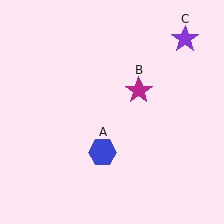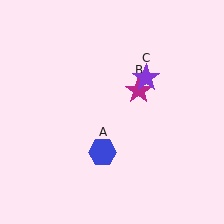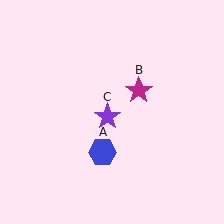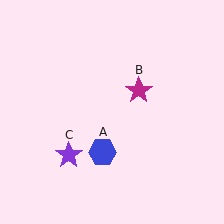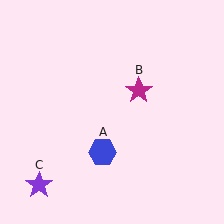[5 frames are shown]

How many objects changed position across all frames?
1 object changed position: purple star (object C).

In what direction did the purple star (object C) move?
The purple star (object C) moved down and to the left.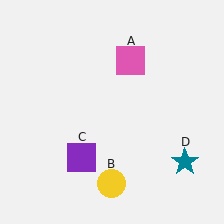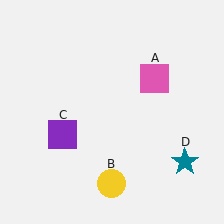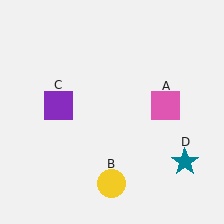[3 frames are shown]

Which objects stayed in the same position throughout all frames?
Yellow circle (object B) and teal star (object D) remained stationary.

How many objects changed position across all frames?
2 objects changed position: pink square (object A), purple square (object C).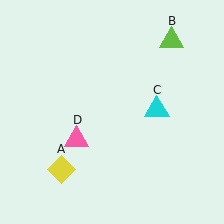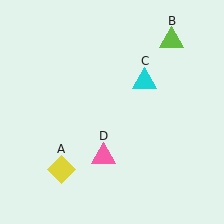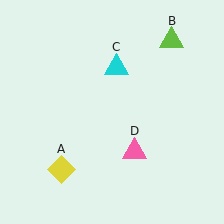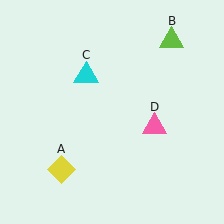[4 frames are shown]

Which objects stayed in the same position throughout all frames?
Yellow diamond (object A) and lime triangle (object B) remained stationary.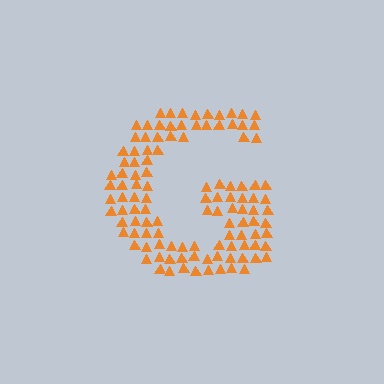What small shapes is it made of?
It is made of small triangles.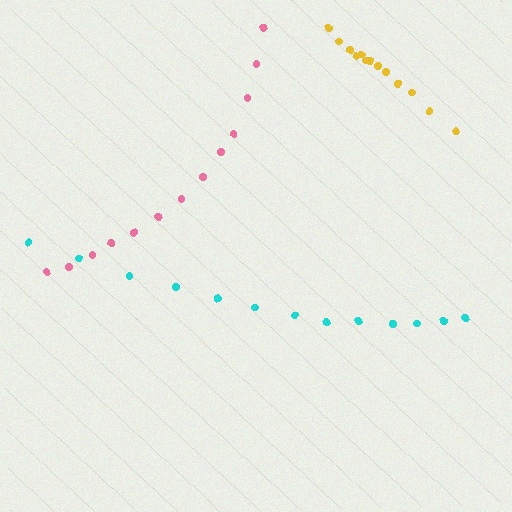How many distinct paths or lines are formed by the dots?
There are 3 distinct paths.